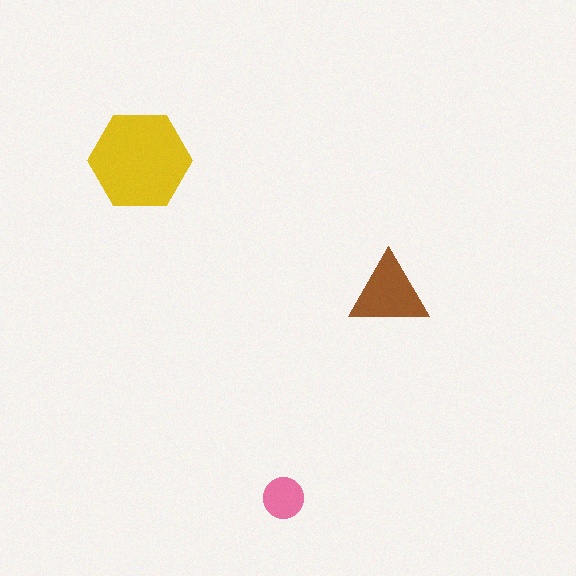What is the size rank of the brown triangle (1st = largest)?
2nd.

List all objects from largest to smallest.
The yellow hexagon, the brown triangle, the pink circle.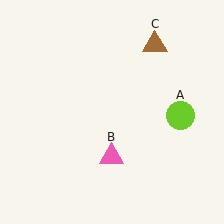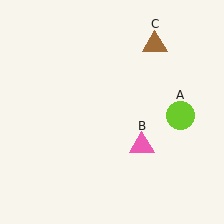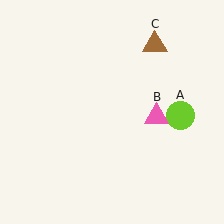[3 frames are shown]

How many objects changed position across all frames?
1 object changed position: pink triangle (object B).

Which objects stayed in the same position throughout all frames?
Lime circle (object A) and brown triangle (object C) remained stationary.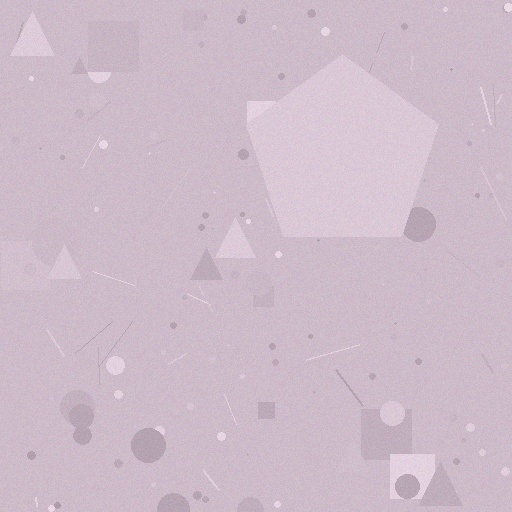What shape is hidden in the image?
A pentagon is hidden in the image.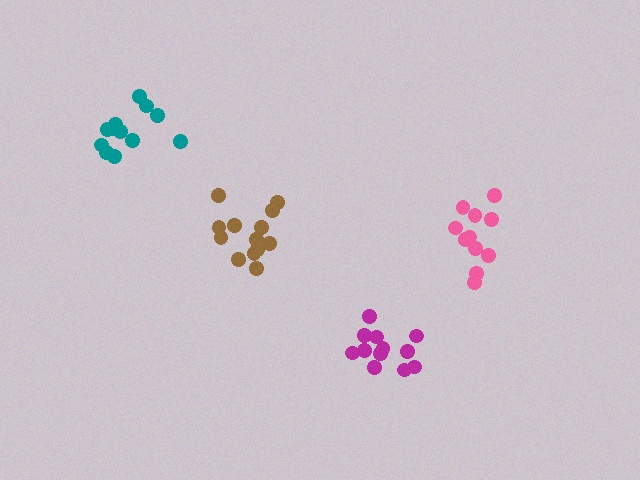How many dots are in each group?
Group 1: 11 dots, Group 2: 12 dots, Group 3: 13 dots, Group 4: 12 dots (48 total).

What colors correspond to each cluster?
The clusters are colored: pink, magenta, brown, teal.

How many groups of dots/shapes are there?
There are 4 groups.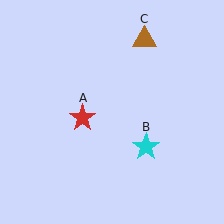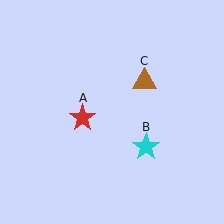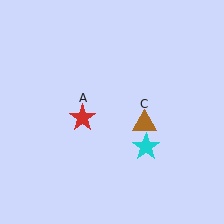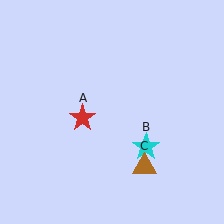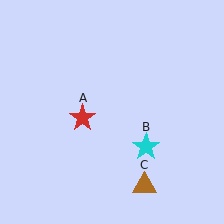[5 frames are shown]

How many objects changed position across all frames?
1 object changed position: brown triangle (object C).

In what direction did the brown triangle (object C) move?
The brown triangle (object C) moved down.